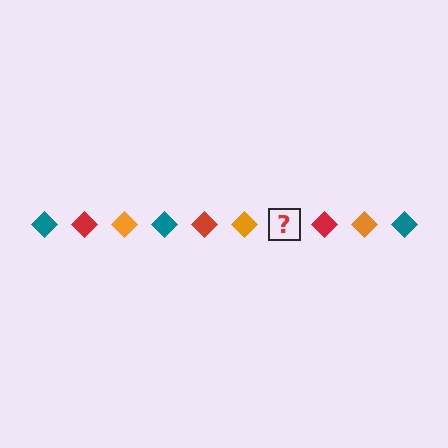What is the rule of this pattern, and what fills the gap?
The rule is that the pattern cycles through teal, red, orange diamonds. The gap should be filled with a teal diamond.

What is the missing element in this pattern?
The missing element is a teal diamond.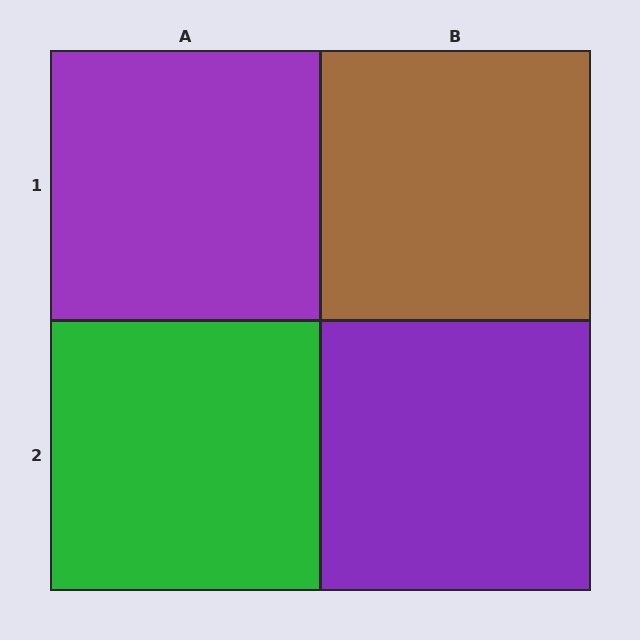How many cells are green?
1 cell is green.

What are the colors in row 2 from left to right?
Green, purple.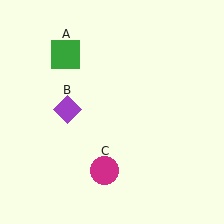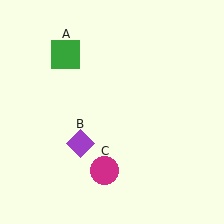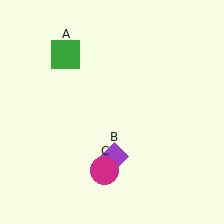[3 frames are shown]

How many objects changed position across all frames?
1 object changed position: purple diamond (object B).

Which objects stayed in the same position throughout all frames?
Green square (object A) and magenta circle (object C) remained stationary.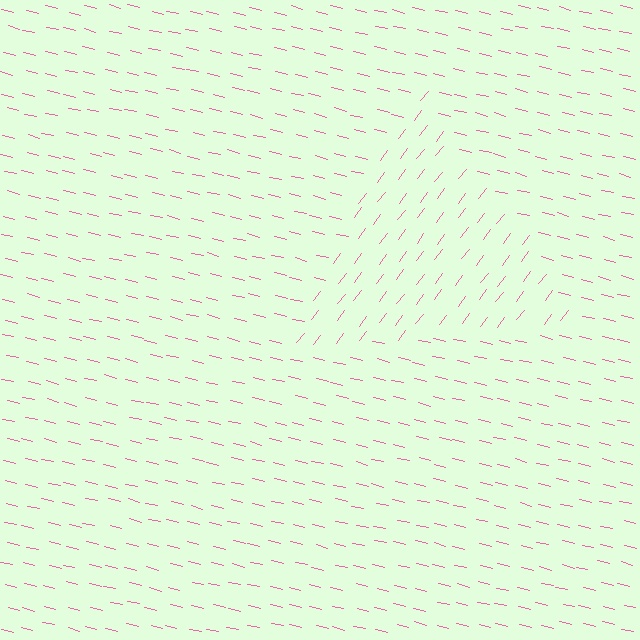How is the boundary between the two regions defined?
The boundary is defined purely by a change in line orientation (approximately 67 degrees difference). All lines are the same color and thickness.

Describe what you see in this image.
The image is filled with small pink line segments. A triangle region in the image has lines oriented differently from the surrounding lines, creating a visible texture boundary.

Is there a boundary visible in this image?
Yes, there is a texture boundary formed by a change in line orientation.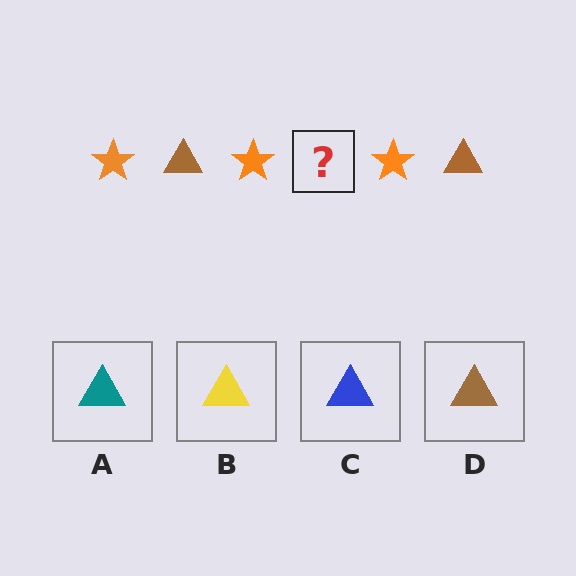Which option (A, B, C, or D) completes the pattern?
D.